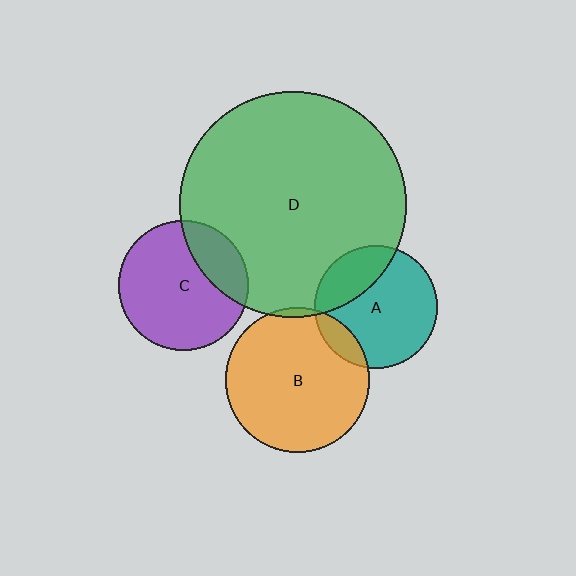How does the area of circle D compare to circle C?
Approximately 3.0 times.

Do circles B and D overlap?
Yes.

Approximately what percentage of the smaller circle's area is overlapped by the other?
Approximately 5%.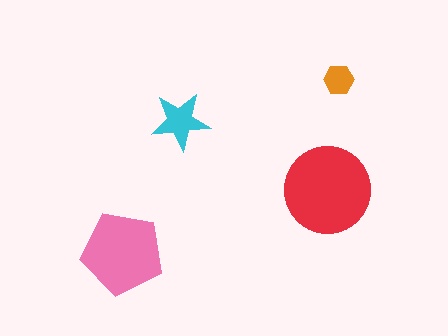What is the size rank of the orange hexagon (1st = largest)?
4th.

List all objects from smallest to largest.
The orange hexagon, the cyan star, the pink pentagon, the red circle.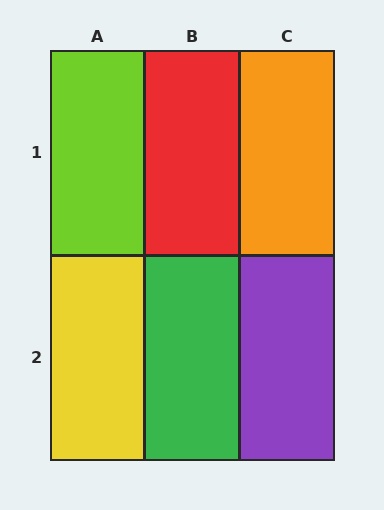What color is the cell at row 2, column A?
Yellow.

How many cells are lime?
1 cell is lime.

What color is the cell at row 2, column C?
Purple.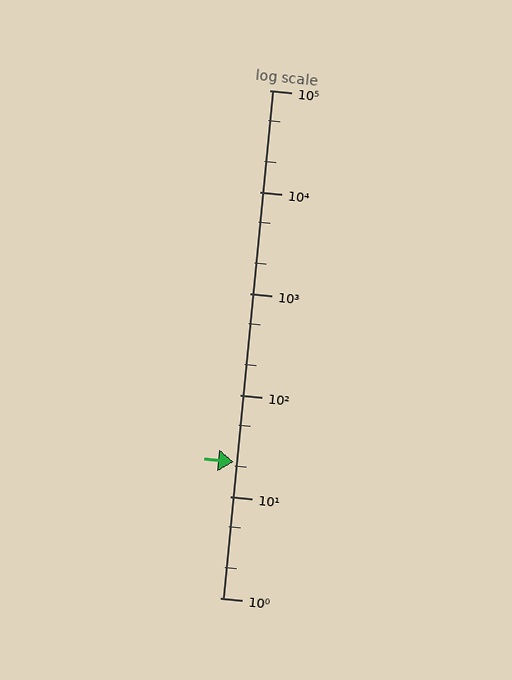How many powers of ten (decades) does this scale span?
The scale spans 5 decades, from 1 to 100000.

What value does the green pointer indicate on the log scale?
The pointer indicates approximately 22.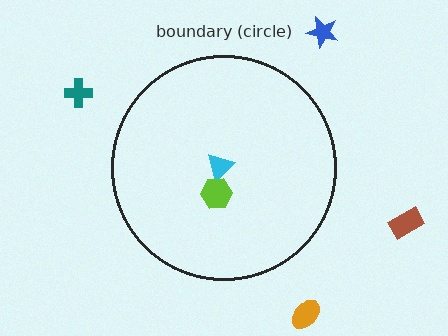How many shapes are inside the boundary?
2 inside, 4 outside.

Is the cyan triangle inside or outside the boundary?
Inside.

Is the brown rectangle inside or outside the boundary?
Outside.